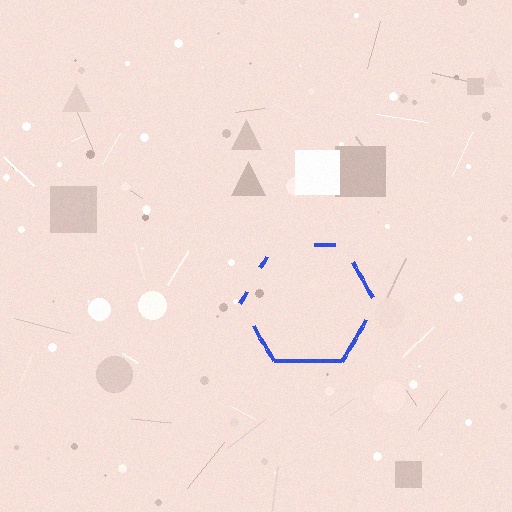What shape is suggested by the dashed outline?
The dashed outline suggests a hexagon.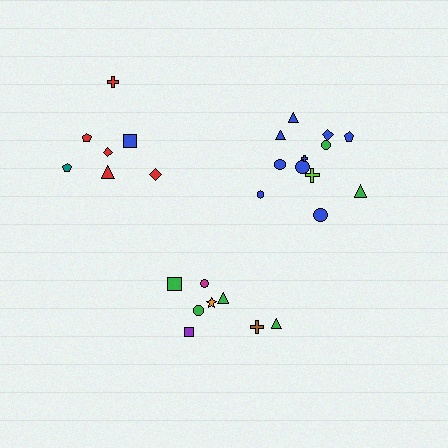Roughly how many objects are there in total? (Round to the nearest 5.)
Roughly 25 objects in total.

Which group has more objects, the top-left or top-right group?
The top-right group.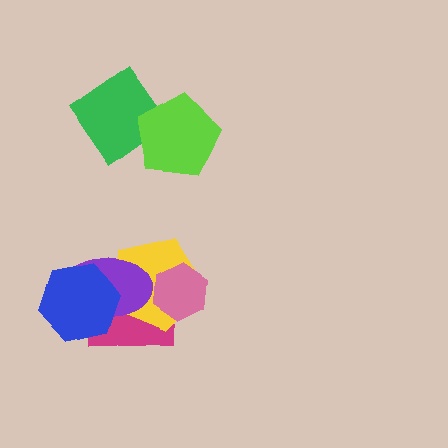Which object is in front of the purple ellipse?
The blue hexagon is in front of the purple ellipse.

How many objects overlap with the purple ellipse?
3 objects overlap with the purple ellipse.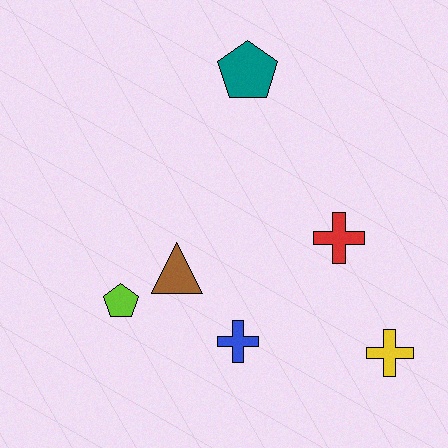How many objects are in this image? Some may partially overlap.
There are 6 objects.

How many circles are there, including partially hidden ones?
There are no circles.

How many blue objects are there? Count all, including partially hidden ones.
There is 1 blue object.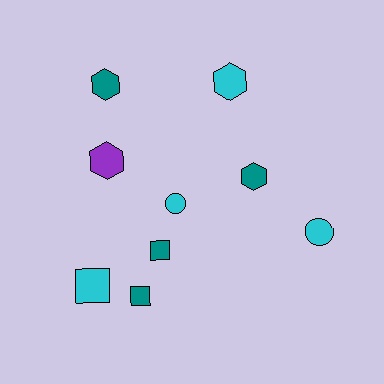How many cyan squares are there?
There is 1 cyan square.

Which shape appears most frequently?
Hexagon, with 4 objects.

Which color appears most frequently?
Cyan, with 4 objects.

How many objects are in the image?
There are 9 objects.